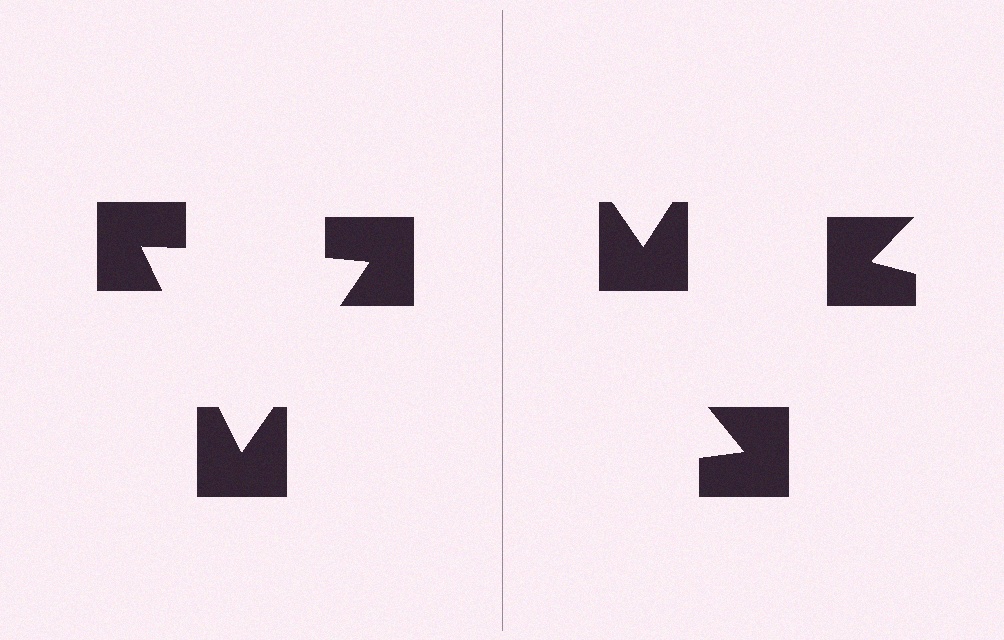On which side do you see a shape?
An illusory triangle appears on the left side. On the right side the wedge cuts are rotated, so no coherent shape forms.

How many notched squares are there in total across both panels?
6 — 3 on each side.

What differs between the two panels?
The notched squares are positioned identically on both sides; only the wedge orientations differ. On the left they align to a triangle; on the right they are misaligned.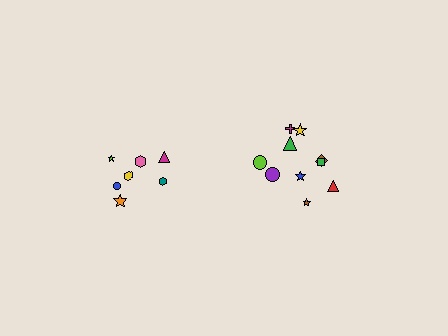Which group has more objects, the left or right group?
The right group.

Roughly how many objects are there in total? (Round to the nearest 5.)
Roughly 15 objects in total.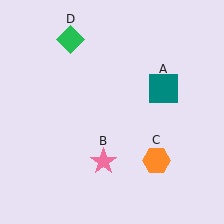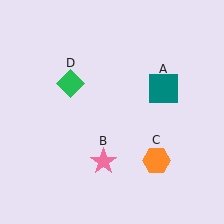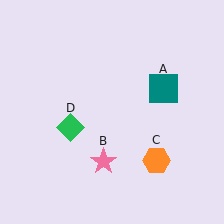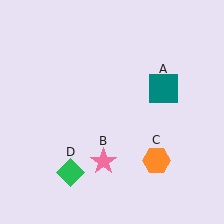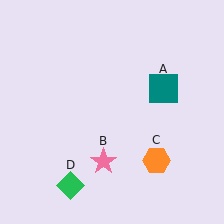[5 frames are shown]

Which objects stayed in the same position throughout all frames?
Teal square (object A) and pink star (object B) and orange hexagon (object C) remained stationary.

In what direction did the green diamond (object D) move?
The green diamond (object D) moved down.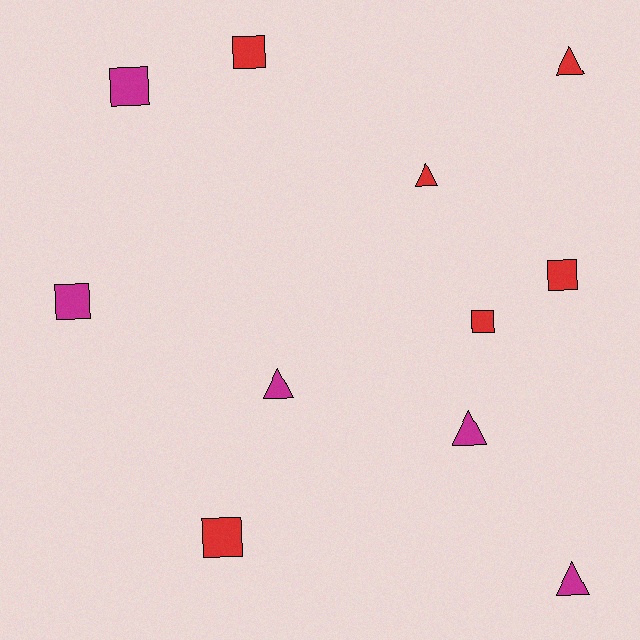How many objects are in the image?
There are 11 objects.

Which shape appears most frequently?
Square, with 6 objects.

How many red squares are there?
There are 4 red squares.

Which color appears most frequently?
Red, with 6 objects.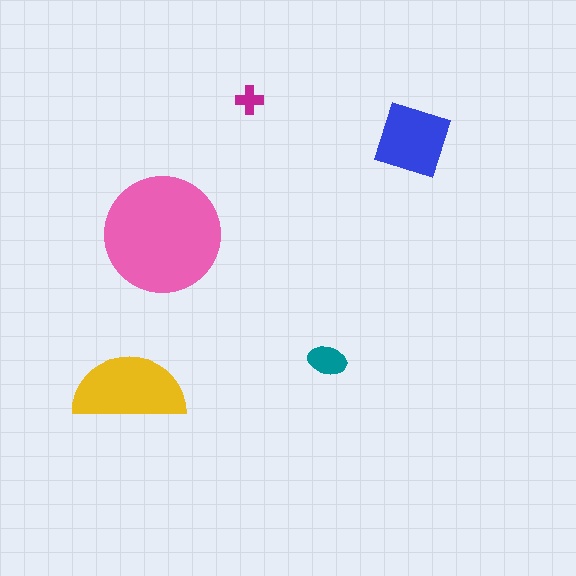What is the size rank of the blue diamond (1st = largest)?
3rd.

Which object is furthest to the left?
The yellow semicircle is leftmost.